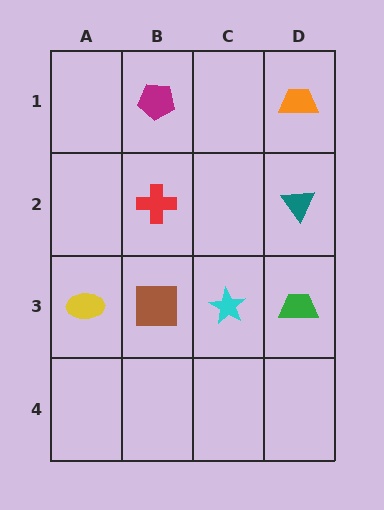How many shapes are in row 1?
2 shapes.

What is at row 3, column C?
A cyan star.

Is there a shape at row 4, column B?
No, that cell is empty.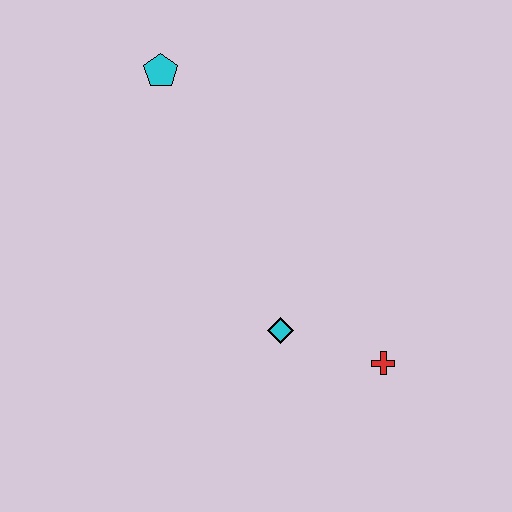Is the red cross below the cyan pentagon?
Yes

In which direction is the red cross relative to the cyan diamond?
The red cross is to the right of the cyan diamond.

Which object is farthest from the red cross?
The cyan pentagon is farthest from the red cross.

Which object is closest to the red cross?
The cyan diamond is closest to the red cross.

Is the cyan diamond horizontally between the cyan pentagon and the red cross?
Yes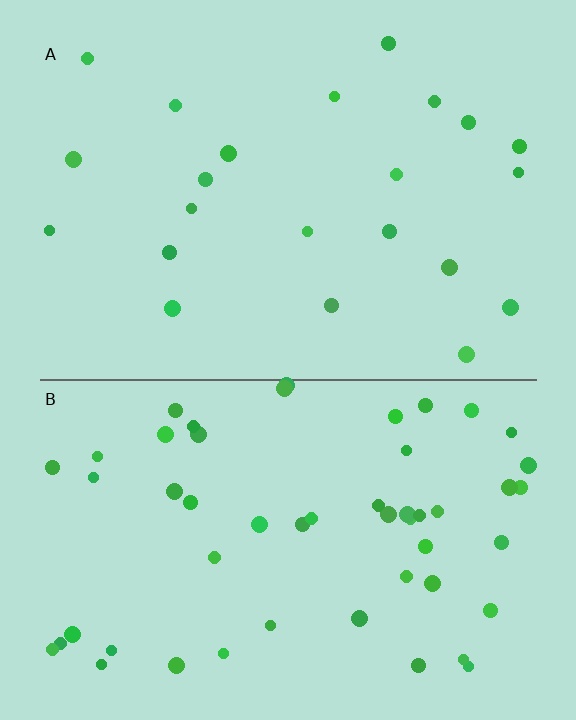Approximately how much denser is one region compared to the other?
Approximately 2.4× — region B over region A.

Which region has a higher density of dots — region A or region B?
B (the bottom).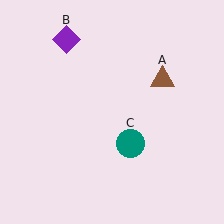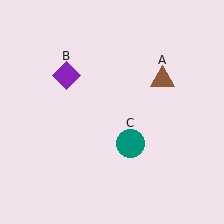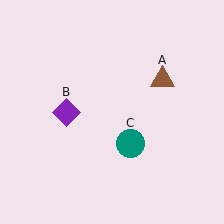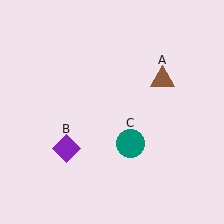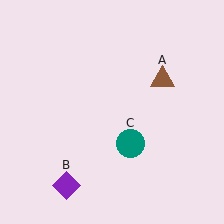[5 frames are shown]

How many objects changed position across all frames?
1 object changed position: purple diamond (object B).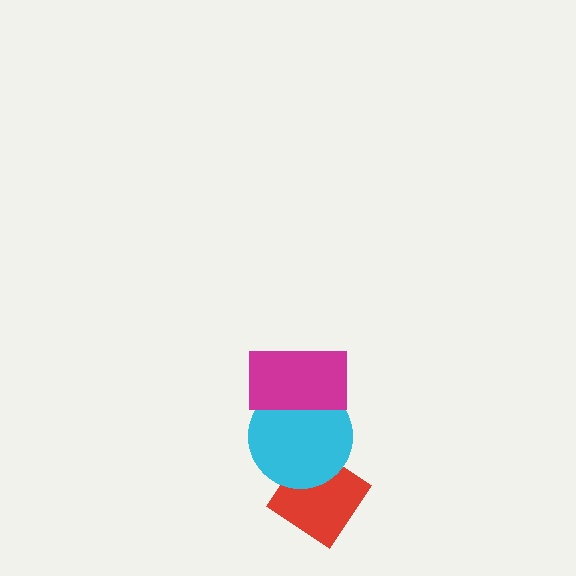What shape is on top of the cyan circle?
The magenta rectangle is on top of the cyan circle.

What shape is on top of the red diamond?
The cyan circle is on top of the red diamond.